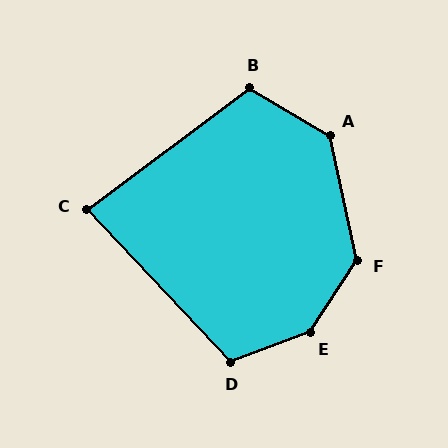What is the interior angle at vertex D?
Approximately 113 degrees (obtuse).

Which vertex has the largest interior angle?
E, at approximately 144 degrees.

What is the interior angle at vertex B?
Approximately 113 degrees (obtuse).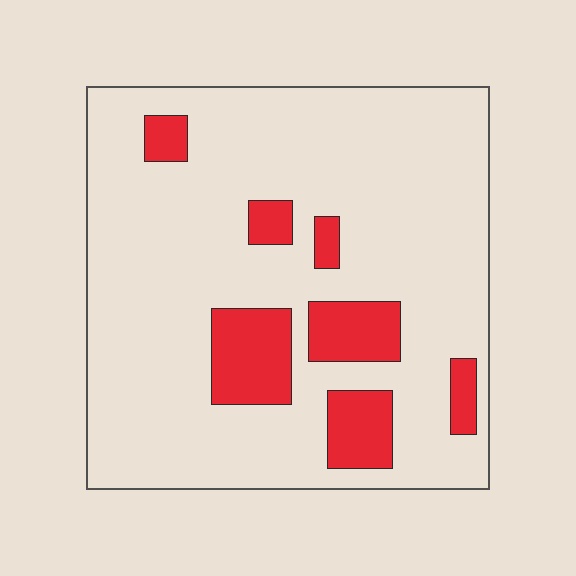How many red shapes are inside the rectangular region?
7.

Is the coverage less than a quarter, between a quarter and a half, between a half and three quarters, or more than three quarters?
Less than a quarter.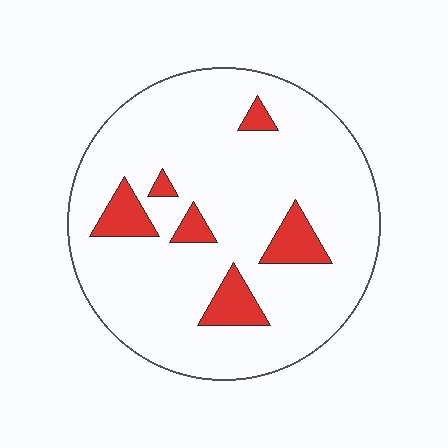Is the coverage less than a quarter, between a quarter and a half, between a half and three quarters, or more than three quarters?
Less than a quarter.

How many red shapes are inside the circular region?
6.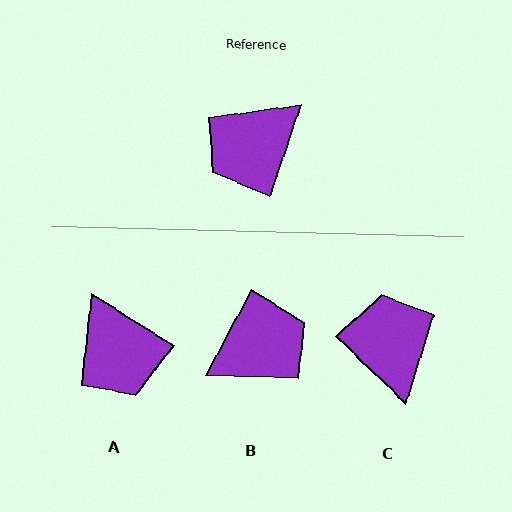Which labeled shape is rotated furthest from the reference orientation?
B, about 170 degrees away.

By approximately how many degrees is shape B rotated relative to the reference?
Approximately 170 degrees counter-clockwise.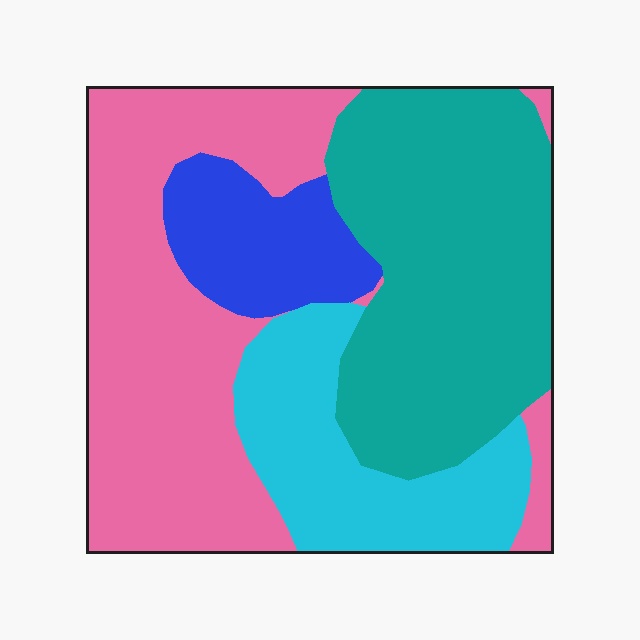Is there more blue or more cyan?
Cyan.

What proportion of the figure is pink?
Pink takes up about three eighths (3/8) of the figure.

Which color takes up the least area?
Blue, at roughly 10%.